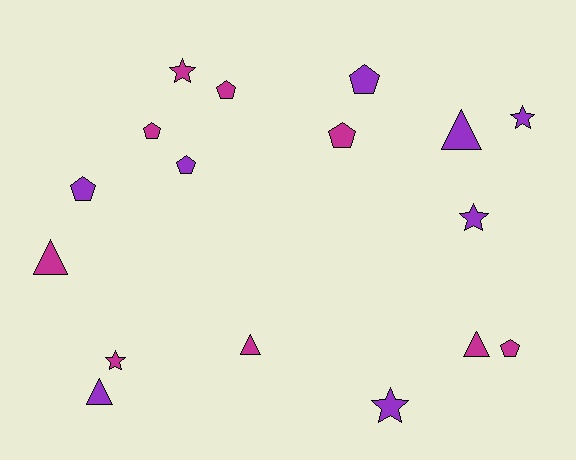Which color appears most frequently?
Magenta, with 9 objects.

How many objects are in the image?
There are 17 objects.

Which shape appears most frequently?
Pentagon, with 7 objects.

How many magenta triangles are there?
There are 3 magenta triangles.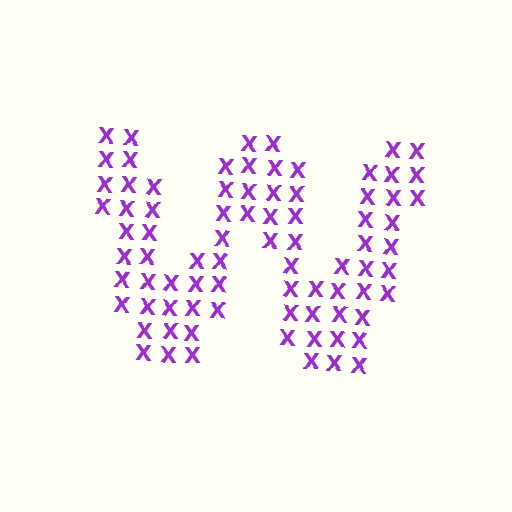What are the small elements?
The small elements are letter X's.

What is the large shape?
The large shape is the letter W.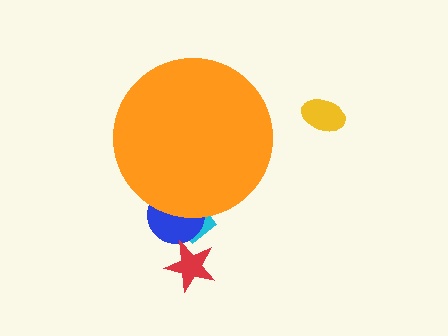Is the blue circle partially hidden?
Yes, the blue circle is partially hidden behind the orange circle.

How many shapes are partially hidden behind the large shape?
2 shapes are partially hidden.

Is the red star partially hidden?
No, the red star is fully visible.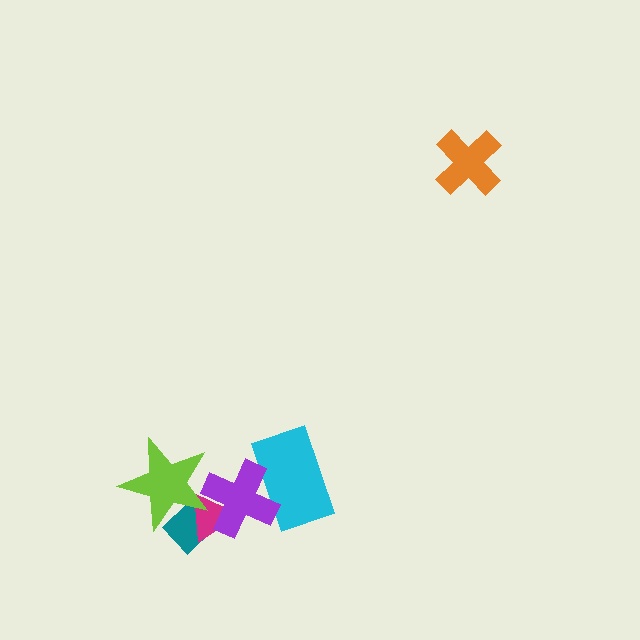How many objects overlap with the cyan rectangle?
1 object overlaps with the cyan rectangle.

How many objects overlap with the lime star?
3 objects overlap with the lime star.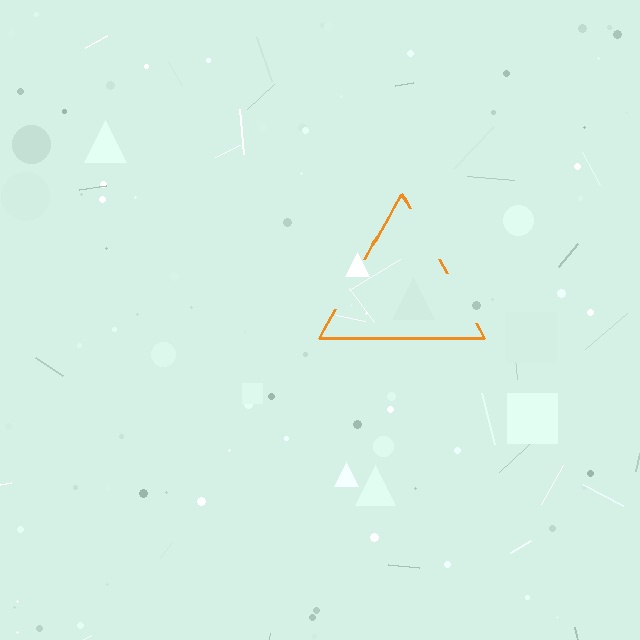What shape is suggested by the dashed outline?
The dashed outline suggests a triangle.